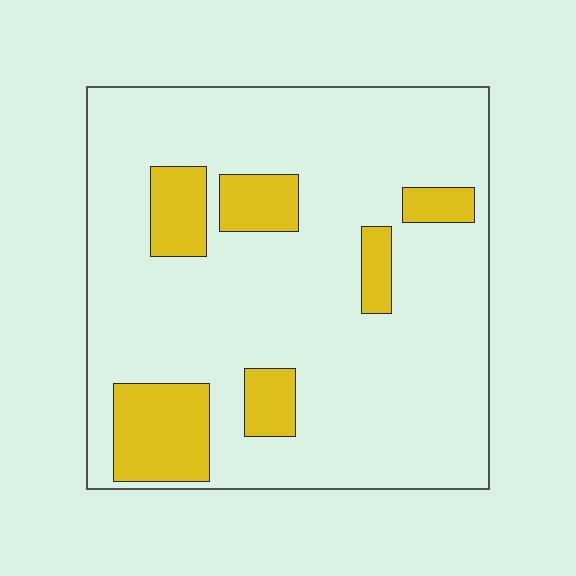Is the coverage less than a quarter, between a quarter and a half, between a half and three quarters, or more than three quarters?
Less than a quarter.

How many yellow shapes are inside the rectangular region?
6.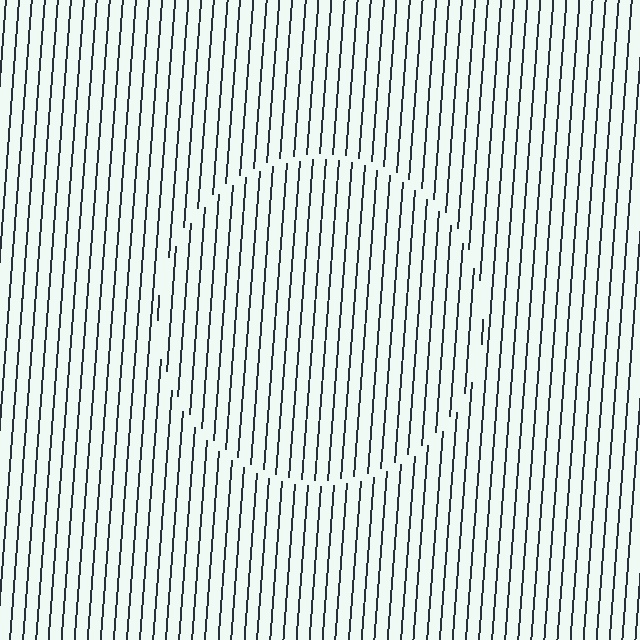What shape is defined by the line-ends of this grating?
An illusory circle. The interior of the shape contains the same grating, shifted by half a period — the contour is defined by the phase discontinuity where line-ends from the inner and outer gratings abut.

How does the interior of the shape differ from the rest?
The interior of the shape contains the same grating, shifted by half a period — the contour is defined by the phase discontinuity where line-ends from the inner and outer gratings abut.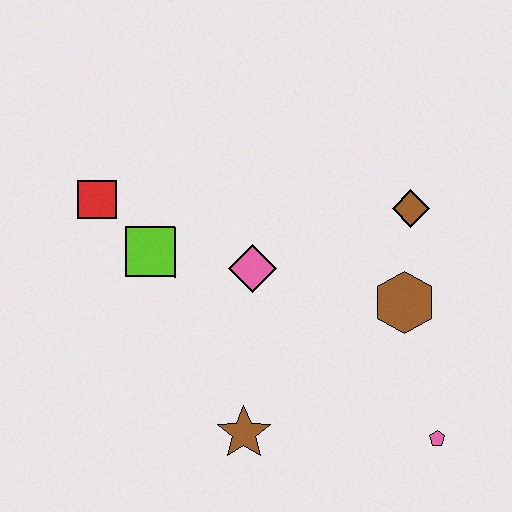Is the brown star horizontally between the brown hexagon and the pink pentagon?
No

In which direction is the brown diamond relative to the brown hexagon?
The brown diamond is above the brown hexagon.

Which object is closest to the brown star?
The pink diamond is closest to the brown star.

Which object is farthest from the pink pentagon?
The red square is farthest from the pink pentagon.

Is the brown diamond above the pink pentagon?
Yes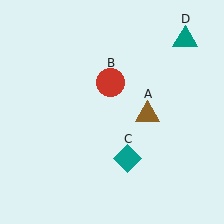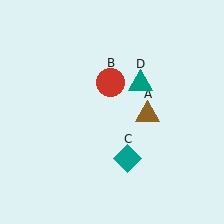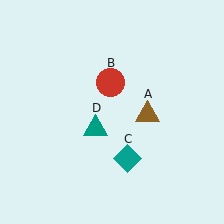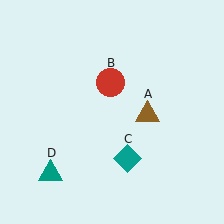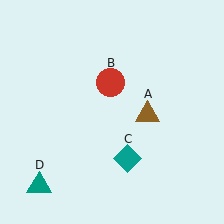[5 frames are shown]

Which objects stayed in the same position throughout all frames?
Brown triangle (object A) and red circle (object B) and teal diamond (object C) remained stationary.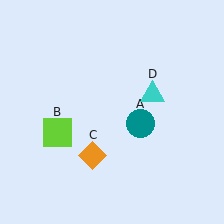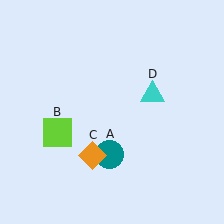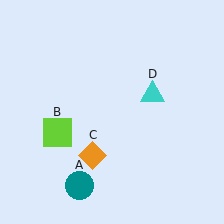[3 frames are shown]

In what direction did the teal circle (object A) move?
The teal circle (object A) moved down and to the left.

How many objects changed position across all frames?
1 object changed position: teal circle (object A).